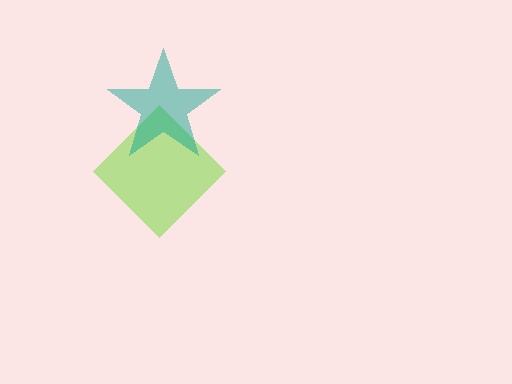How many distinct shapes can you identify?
There are 2 distinct shapes: a lime diamond, a teal star.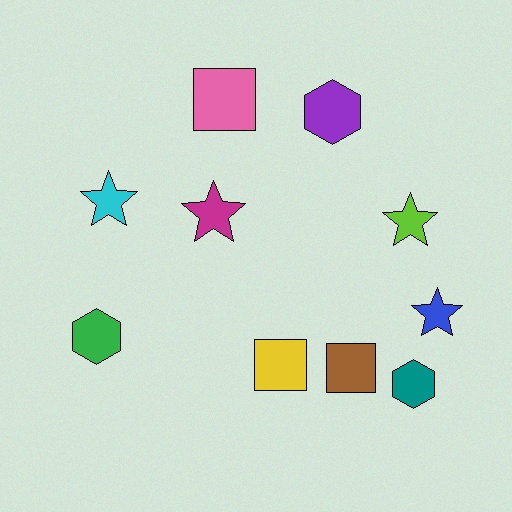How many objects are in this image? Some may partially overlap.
There are 10 objects.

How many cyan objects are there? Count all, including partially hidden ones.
There is 1 cyan object.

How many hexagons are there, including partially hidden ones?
There are 3 hexagons.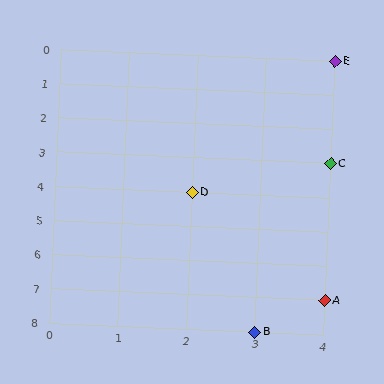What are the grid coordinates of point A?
Point A is at grid coordinates (4, 7).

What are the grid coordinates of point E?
Point E is at grid coordinates (4, 0).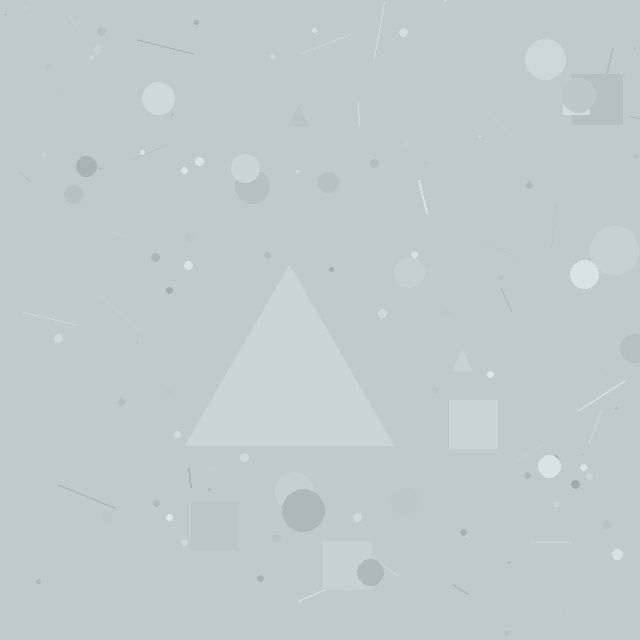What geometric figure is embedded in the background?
A triangle is embedded in the background.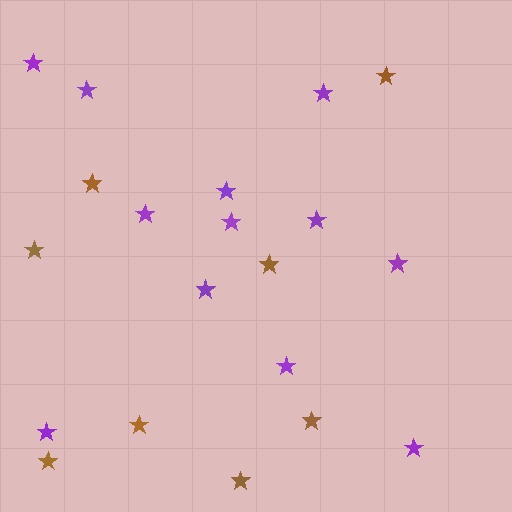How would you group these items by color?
There are 2 groups: one group of purple stars (12) and one group of brown stars (8).